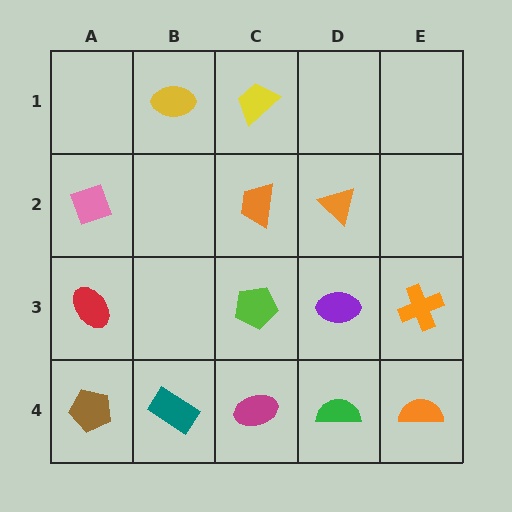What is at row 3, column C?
A lime pentagon.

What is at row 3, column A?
A red ellipse.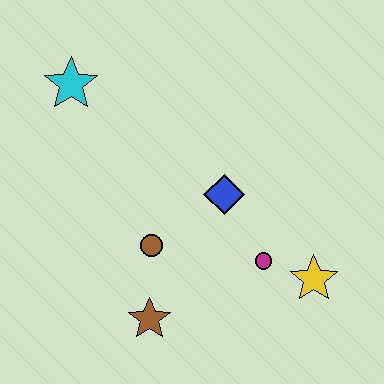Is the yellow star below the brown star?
No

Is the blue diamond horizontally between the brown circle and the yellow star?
Yes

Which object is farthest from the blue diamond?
The cyan star is farthest from the blue diamond.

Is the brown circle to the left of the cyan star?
No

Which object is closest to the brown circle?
The brown star is closest to the brown circle.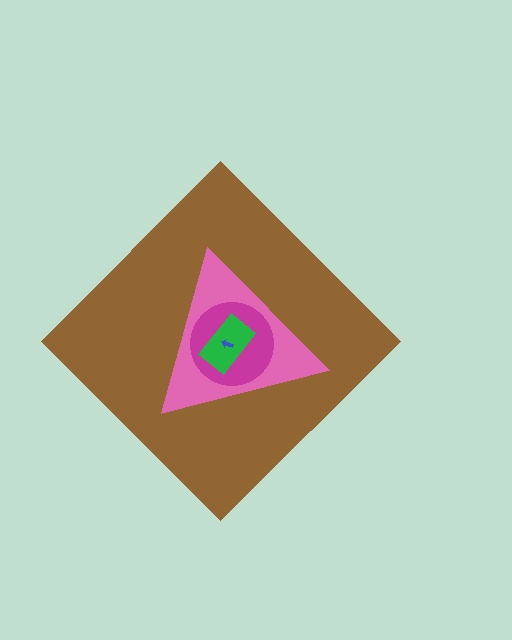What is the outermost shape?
The brown diamond.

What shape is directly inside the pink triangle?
The magenta circle.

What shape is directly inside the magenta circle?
The green rectangle.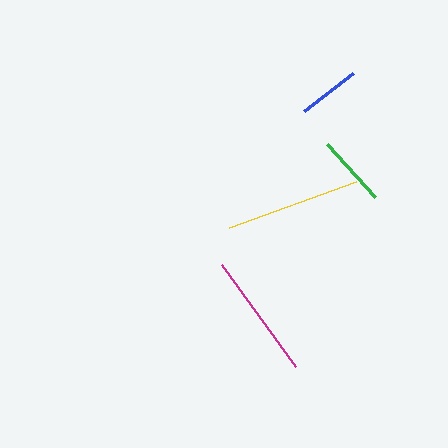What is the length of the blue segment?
The blue segment is approximately 62 pixels long.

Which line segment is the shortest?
The blue line is the shortest at approximately 62 pixels.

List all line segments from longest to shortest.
From longest to shortest: yellow, magenta, green, blue.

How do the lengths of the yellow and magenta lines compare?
The yellow and magenta lines are approximately the same length.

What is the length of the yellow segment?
The yellow segment is approximately 135 pixels long.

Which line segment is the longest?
The yellow line is the longest at approximately 135 pixels.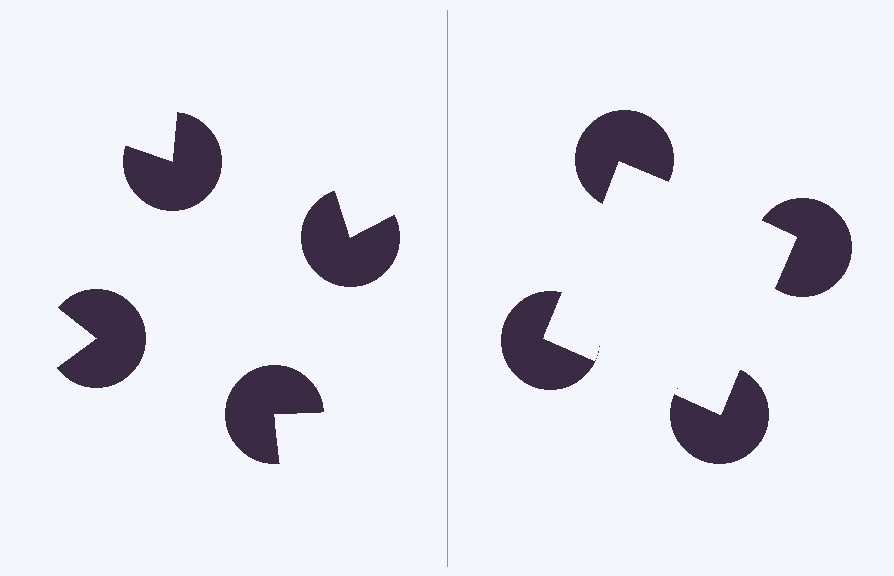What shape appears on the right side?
An illusory square.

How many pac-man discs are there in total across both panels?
8 — 4 on each side.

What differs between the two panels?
The pac-man discs are positioned identically on both sides; only the wedge orientations differ. On the right they align to a square; on the left they are misaligned.